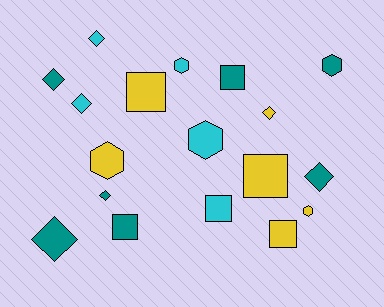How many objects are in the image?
There are 18 objects.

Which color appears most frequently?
Teal, with 7 objects.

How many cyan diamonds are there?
There are 2 cyan diamonds.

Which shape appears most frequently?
Diamond, with 7 objects.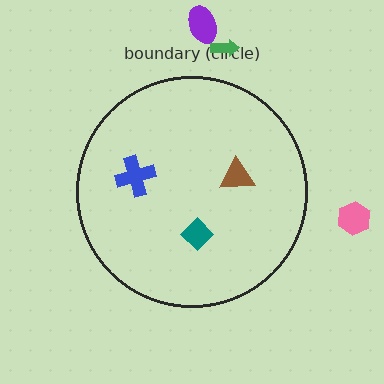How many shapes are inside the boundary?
3 inside, 3 outside.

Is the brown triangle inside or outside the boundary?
Inside.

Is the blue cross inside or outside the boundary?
Inside.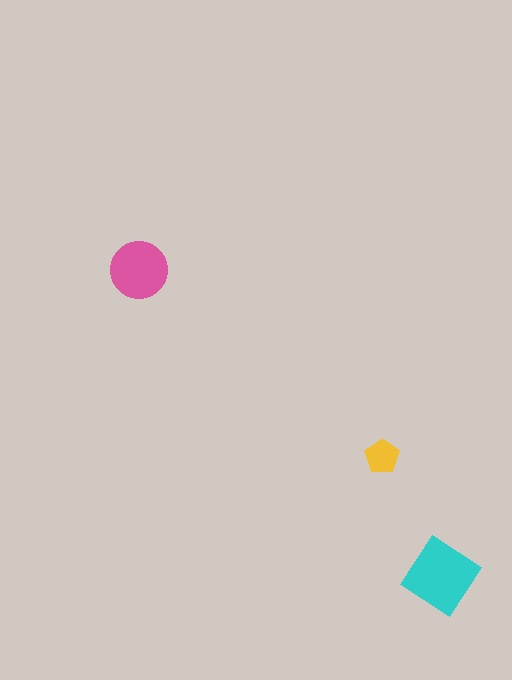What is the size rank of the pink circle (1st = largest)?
2nd.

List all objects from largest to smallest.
The cyan diamond, the pink circle, the yellow pentagon.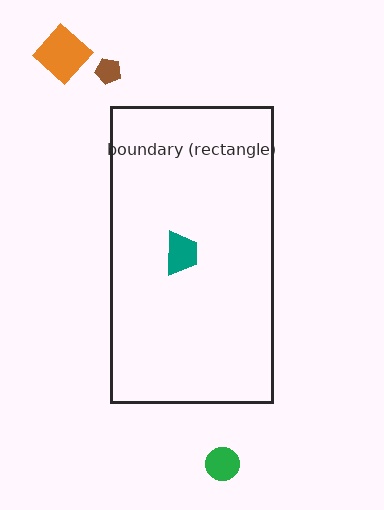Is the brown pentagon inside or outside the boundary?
Outside.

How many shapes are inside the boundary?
1 inside, 3 outside.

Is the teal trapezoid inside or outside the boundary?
Inside.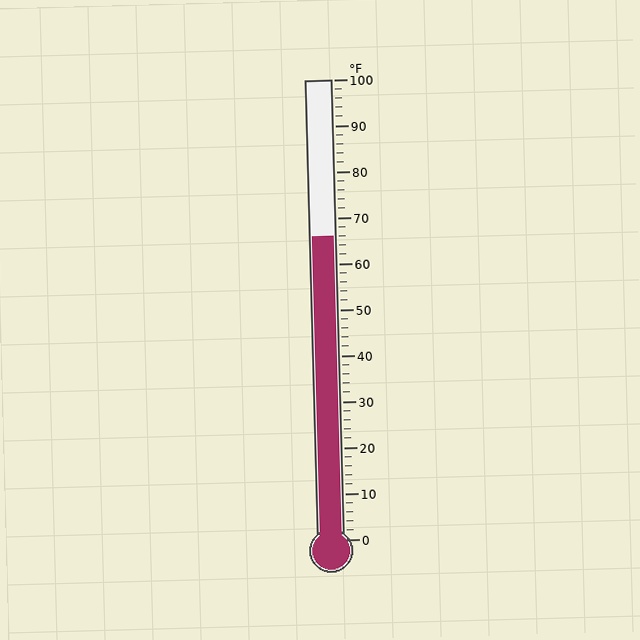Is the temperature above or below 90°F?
The temperature is below 90°F.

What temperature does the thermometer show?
The thermometer shows approximately 66°F.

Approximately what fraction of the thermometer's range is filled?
The thermometer is filled to approximately 65% of its range.